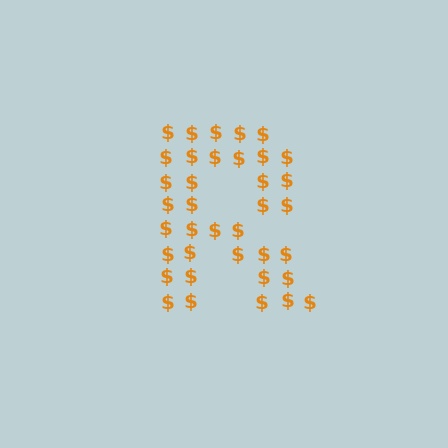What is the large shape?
The large shape is the letter R.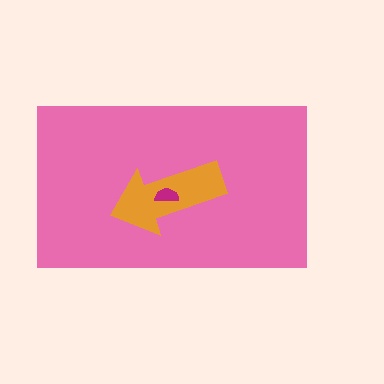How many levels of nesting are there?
3.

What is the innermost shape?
The magenta semicircle.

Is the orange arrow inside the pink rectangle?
Yes.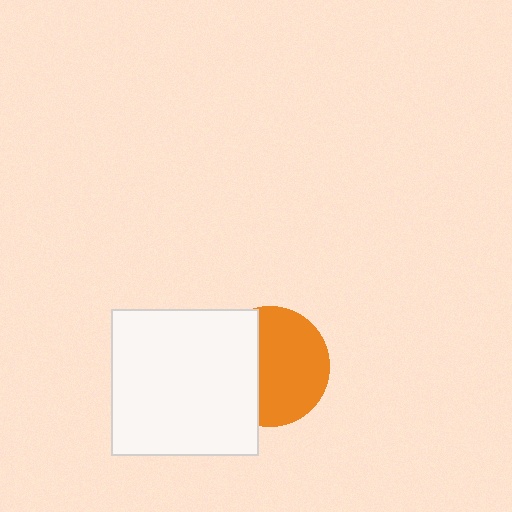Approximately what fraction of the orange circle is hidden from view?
Roughly 39% of the orange circle is hidden behind the white square.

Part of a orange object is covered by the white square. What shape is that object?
It is a circle.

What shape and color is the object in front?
The object in front is a white square.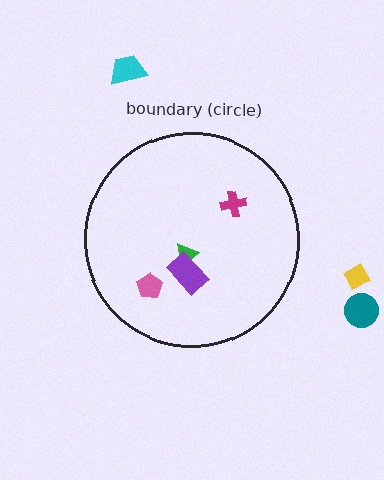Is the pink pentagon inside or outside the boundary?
Inside.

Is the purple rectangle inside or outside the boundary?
Inside.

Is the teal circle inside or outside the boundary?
Outside.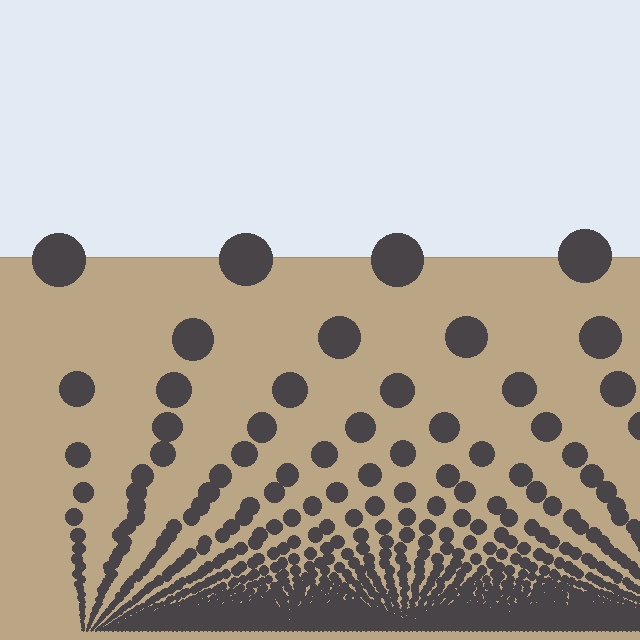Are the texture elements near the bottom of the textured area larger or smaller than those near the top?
Smaller. The gradient is inverted — elements near the bottom are smaller and denser.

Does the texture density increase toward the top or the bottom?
Density increases toward the bottom.